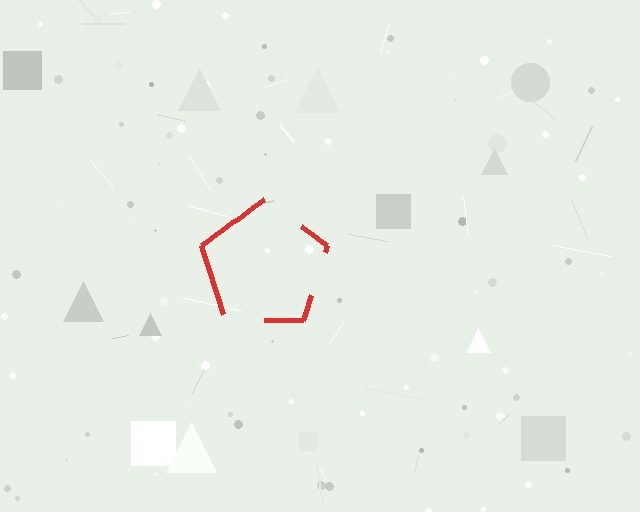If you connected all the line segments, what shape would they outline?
They would outline a pentagon.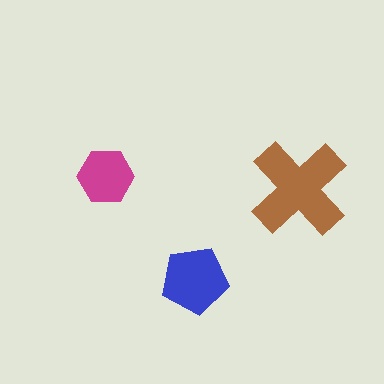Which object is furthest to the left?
The magenta hexagon is leftmost.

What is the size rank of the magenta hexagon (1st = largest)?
3rd.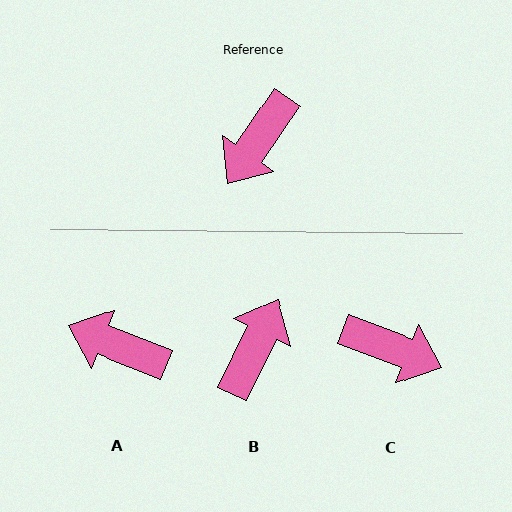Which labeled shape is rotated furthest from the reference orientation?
B, about 171 degrees away.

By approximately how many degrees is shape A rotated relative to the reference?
Approximately 77 degrees clockwise.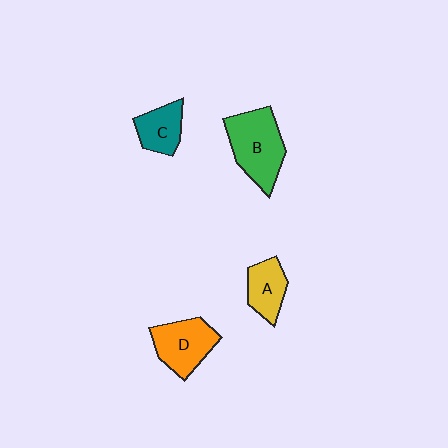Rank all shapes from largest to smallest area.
From largest to smallest: B (green), D (orange), A (yellow), C (teal).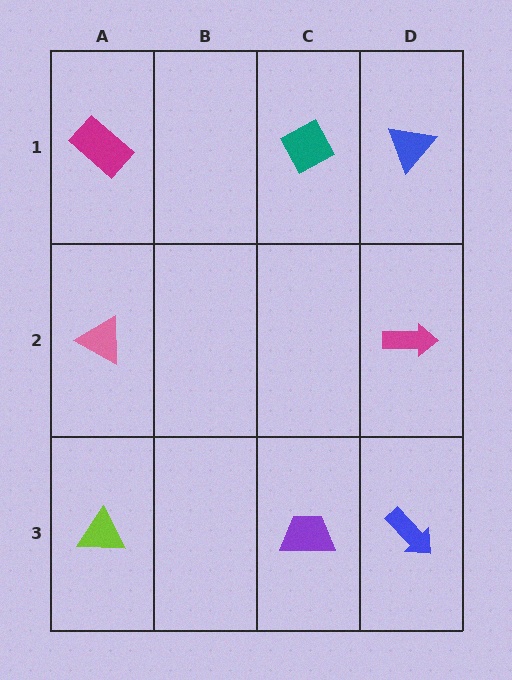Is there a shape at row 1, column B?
No, that cell is empty.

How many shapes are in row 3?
3 shapes.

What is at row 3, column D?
A blue arrow.